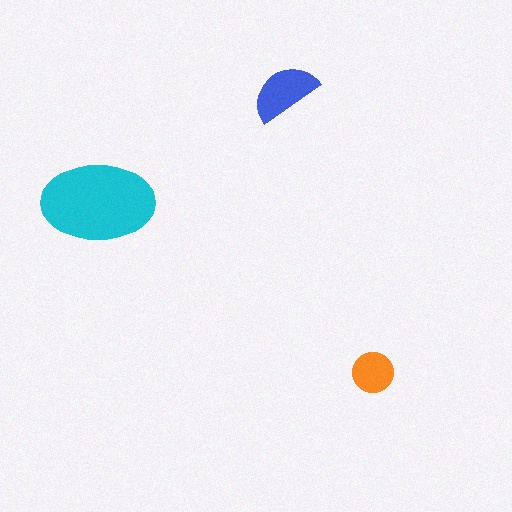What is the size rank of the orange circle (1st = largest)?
3rd.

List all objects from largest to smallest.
The cyan ellipse, the blue semicircle, the orange circle.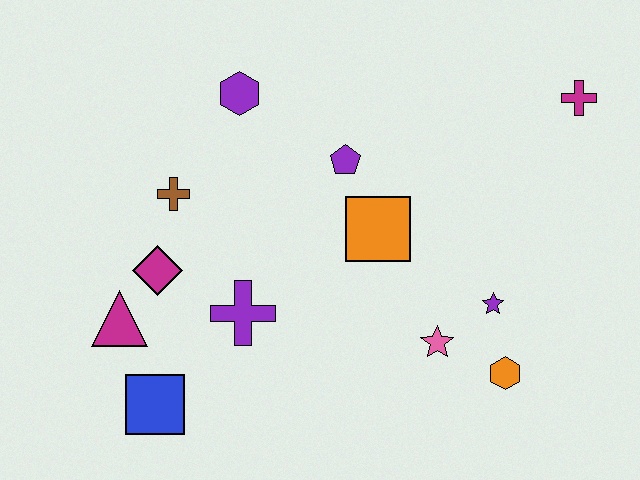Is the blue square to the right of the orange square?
No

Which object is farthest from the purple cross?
The magenta cross is farthest from the purple cross.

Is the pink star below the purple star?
Yes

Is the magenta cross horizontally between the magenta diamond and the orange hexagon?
No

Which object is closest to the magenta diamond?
The magenta triangle is closest to the magenta diamond.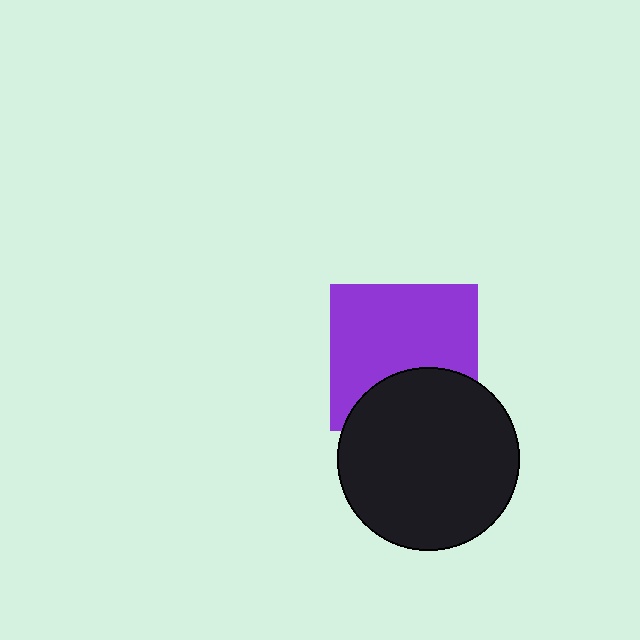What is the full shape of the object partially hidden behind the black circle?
The partially hidden object is a purple square.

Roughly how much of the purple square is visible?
Most of it is visible (roughly 68%).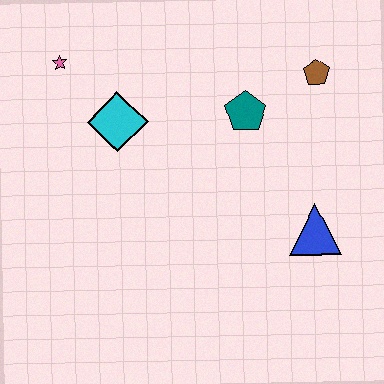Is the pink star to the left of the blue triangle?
Yes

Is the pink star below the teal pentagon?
No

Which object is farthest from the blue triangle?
The pink star is farthest from the blue triangle.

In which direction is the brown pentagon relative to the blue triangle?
The brown pentagon is above the blue triangle.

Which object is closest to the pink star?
The cyan diamond is closest to the pink star.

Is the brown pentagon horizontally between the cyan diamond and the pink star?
No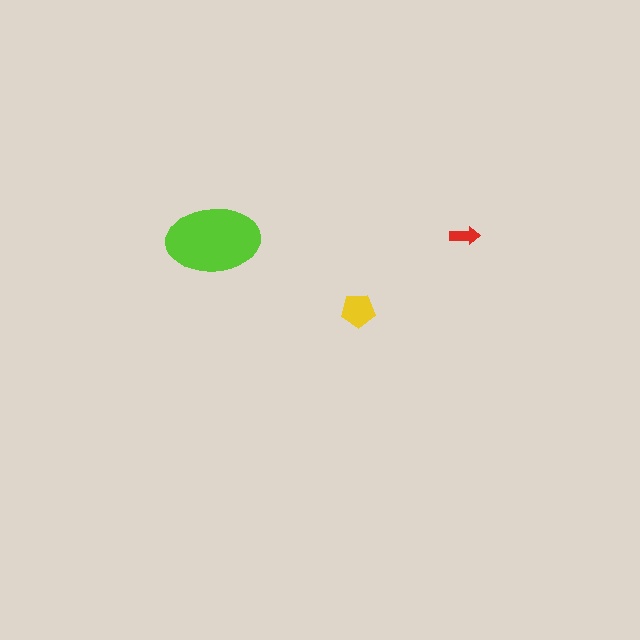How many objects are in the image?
There are 3 objects in the image.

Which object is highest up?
The red arrow is topmost.